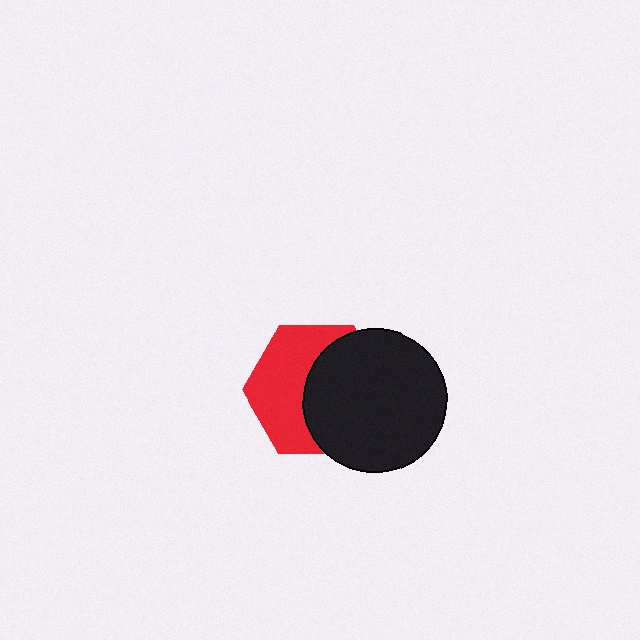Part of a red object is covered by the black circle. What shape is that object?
It is a hexagon.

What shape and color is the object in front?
The object in front is a black circle.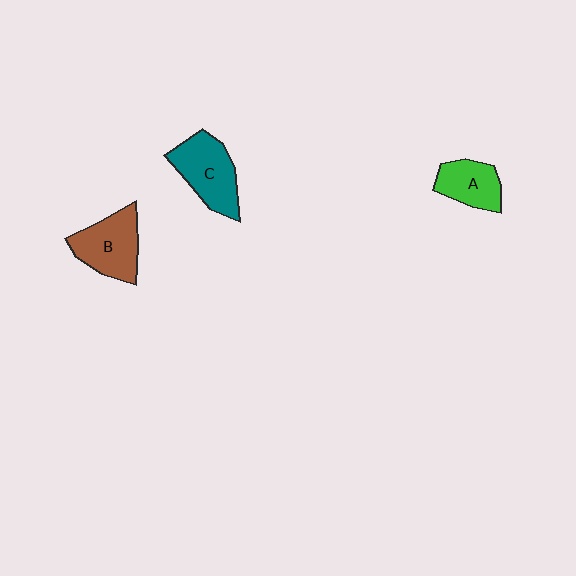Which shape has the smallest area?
Shape A (green).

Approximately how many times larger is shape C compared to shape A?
Approximately 1.4 times.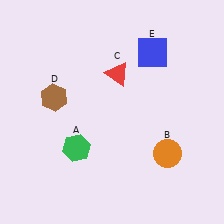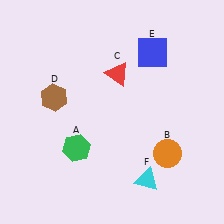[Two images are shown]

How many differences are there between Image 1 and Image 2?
There is 1 difference between the two images.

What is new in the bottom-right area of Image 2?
A cyan triangle (F) was added in the bottom-right area of Image 2.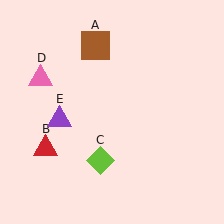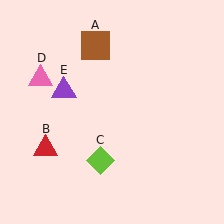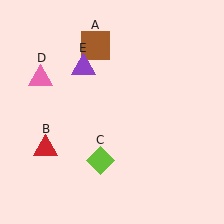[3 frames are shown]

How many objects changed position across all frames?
1 object changed position: purple triangle (object E).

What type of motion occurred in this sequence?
The purple triangle (object E) rotated clockwise around the center of the scene.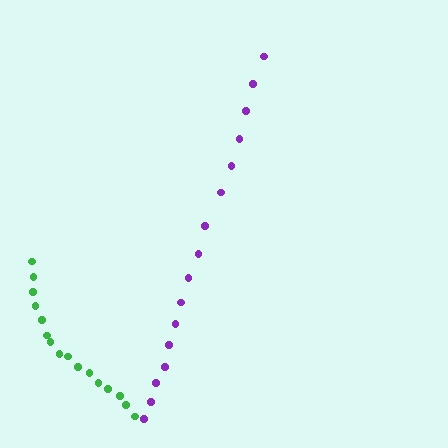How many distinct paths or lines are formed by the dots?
There are 2 distinct paths.